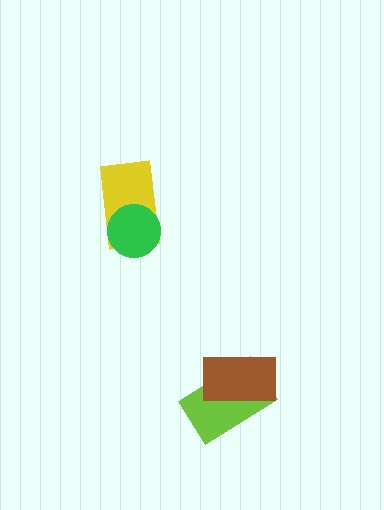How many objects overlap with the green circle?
1 object overlaps with the green circle.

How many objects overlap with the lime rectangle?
1 object overlaps with the lime rectangle.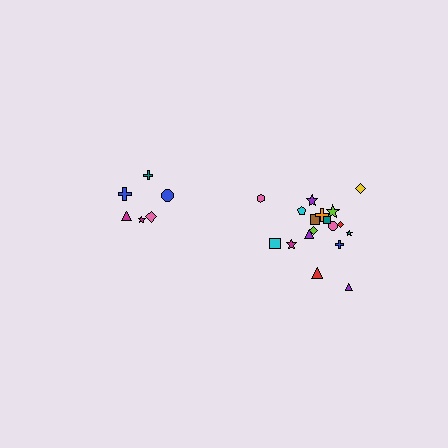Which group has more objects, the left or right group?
The right group.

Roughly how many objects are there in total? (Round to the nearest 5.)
Roughly 25 objects in total.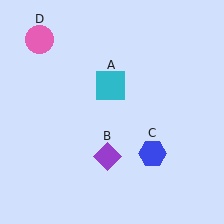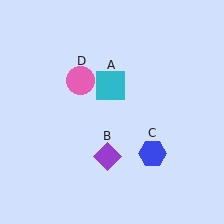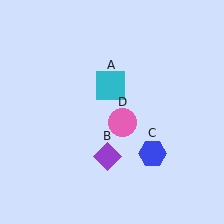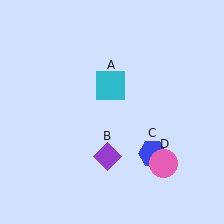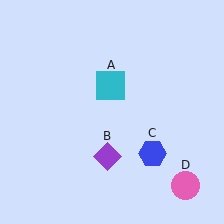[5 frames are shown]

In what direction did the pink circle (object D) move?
The pink circle (object D) moved down and to the right.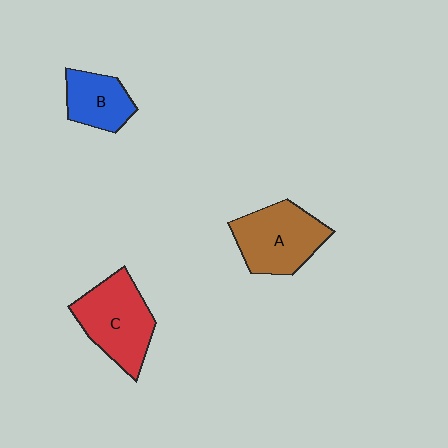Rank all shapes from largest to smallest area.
From largest to smallest: C (red), A (brown), B (blue).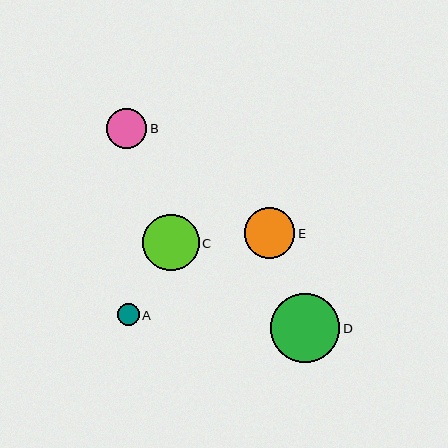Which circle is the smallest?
Circle A is the smallest with a size of approximately 22 pixels.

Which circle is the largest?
Circle D is the largest with a size of approximately 69 pixels.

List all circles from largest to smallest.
From largest to smallest: D, C, E, B, A.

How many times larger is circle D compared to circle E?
Circle D is approximately 1.4 times the size of circle E.